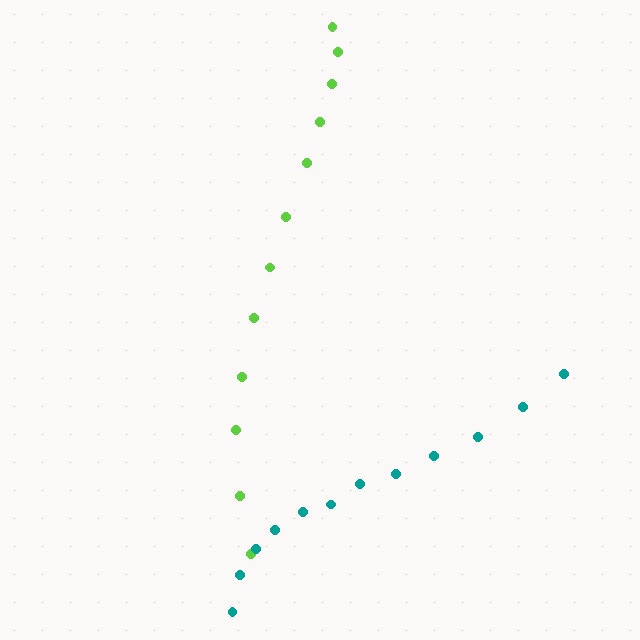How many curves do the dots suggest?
There are 2 distinct paths.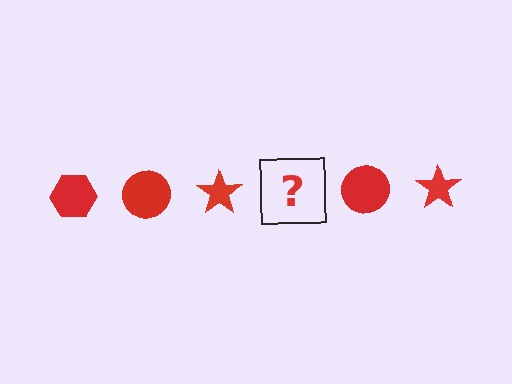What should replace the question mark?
The question mark should be replaced with a red hexagon.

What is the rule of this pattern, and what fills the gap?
The rule is that the pattern cycles through hexagon, circle, star shapes in red. The gap should be filled with a red hexagon.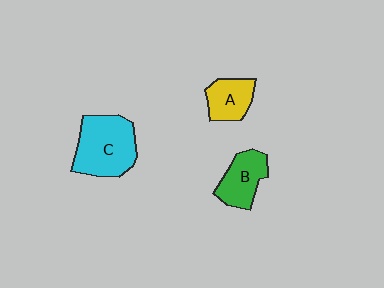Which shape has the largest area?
Shape C (cyan).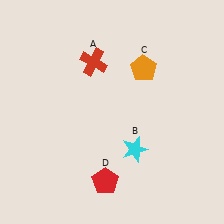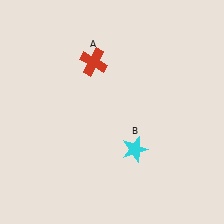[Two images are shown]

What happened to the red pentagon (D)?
The red pentagon (D) was removed in Image 2. It was in the bottom-left area of Image 1.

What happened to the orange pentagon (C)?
The orange pentagon (C) was removed in Image 2. It was in the top-right area of Image 1.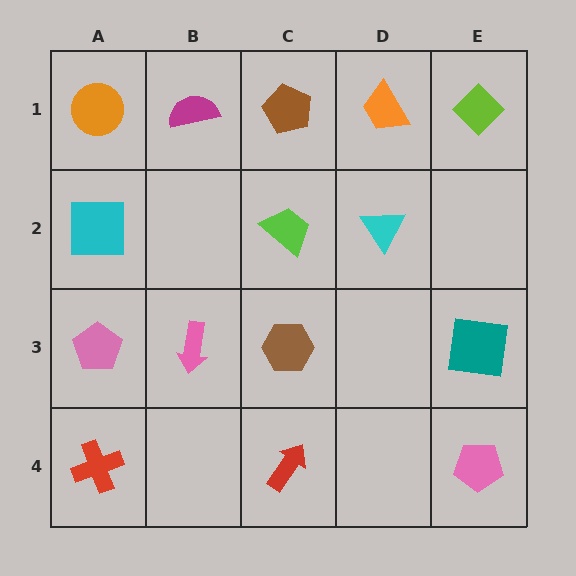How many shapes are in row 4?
3 shapes.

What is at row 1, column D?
An orange trapezoid.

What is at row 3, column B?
A pink arrow.